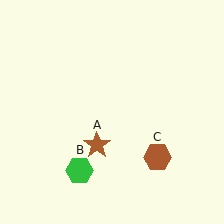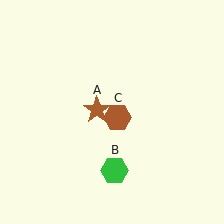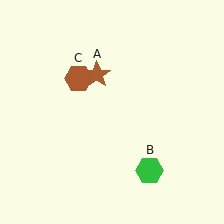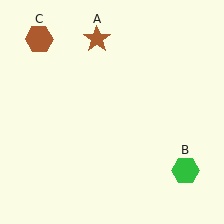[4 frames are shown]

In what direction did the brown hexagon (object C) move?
The brown hexagon (object C) moved up and to the left.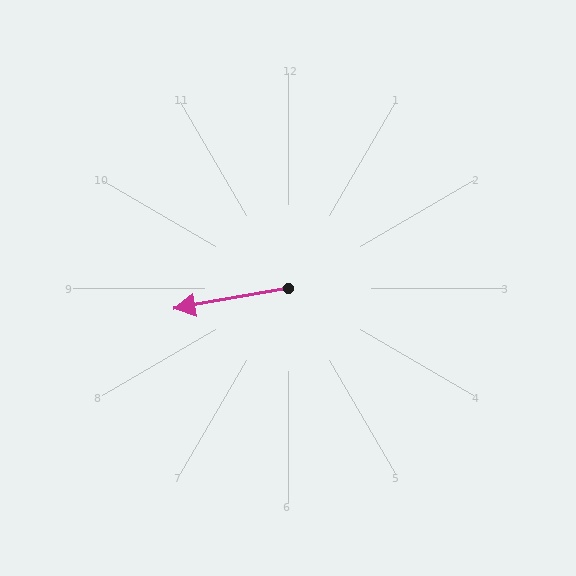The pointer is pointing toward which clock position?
Roughly 9 o'clock.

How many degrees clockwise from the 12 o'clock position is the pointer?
Approximately 260 degrees.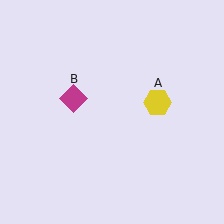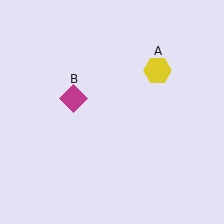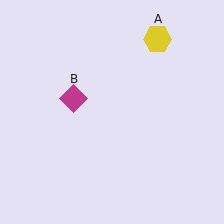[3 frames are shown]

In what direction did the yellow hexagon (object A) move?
The yellow hexagon (object A) moved up.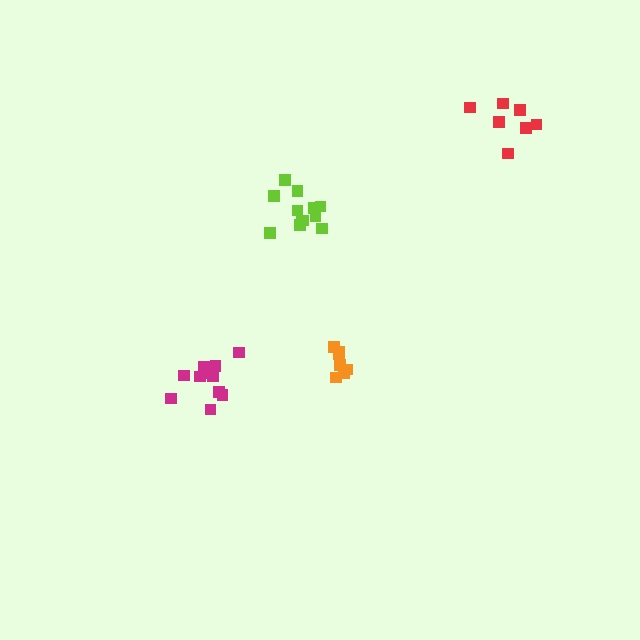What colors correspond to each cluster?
The clusters are colored: orange, magenta, red, lime.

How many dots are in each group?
Group 1: 8 dots, Group 2: 11 dots, Group 3: 7 dots, Group 4: 13 dots (39 total).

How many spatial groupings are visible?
There are 4 spatial groupings.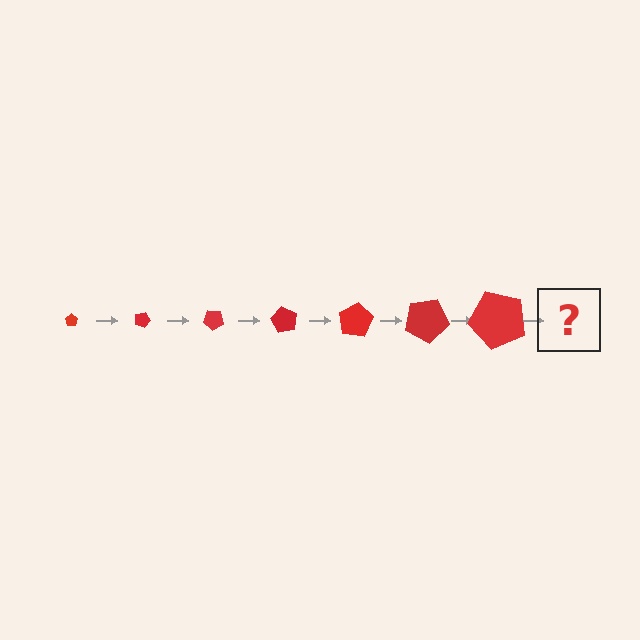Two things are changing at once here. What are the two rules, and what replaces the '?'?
The two rules are that the pentagon grows larger each step and it rotates 20 degrees each step. The '?' should be a pentagon, larger than the previous one and rotated 140 degrees from the start.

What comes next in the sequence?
The next element should be a pentagon, larger than the previous one and rotated 140 degrees from the start.